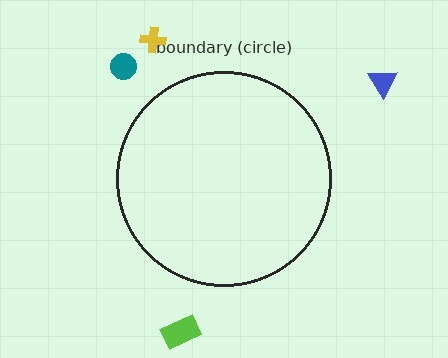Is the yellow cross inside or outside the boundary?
Outside.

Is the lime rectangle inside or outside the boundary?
Outside.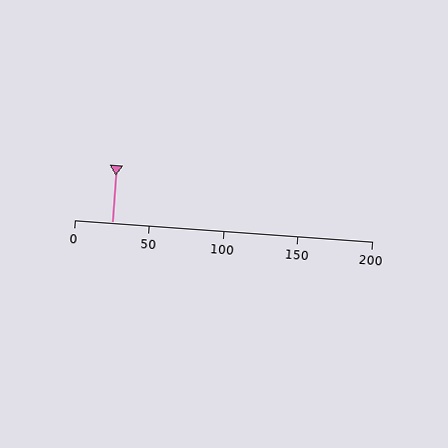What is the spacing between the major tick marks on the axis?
The major ticks are spaced 50 apart.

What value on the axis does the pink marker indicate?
The marker indicates approximately 25.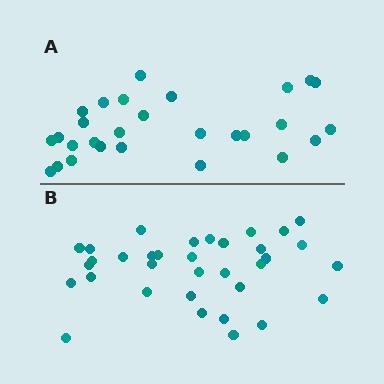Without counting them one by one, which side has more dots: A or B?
Region B (the bottom region) has more dots.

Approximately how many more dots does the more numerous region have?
Region B has about 6 more dots than region A.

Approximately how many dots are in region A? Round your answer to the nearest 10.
About 30 dots. (The exact count is 28, which rounds to 30.)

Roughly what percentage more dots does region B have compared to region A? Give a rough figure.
About 20% more.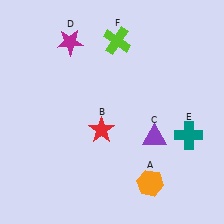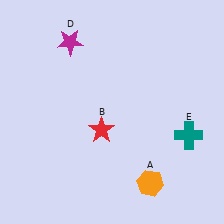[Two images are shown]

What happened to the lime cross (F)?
The lime cross (F) was removed in Image 2. It was in the top-right area of Image 1.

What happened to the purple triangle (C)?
The purple triangle (C) was removed in Image 2. It was in the bottom-right area of Image 1.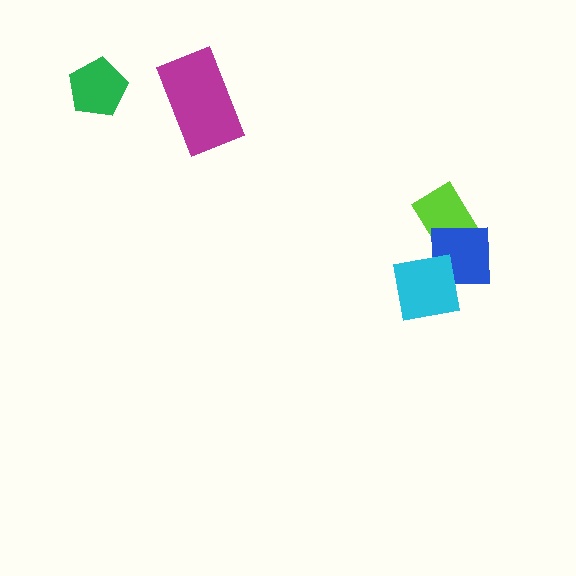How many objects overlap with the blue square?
2 objects overlap with the blue square.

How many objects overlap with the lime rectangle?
2 objects overlap with the lime rectangle.